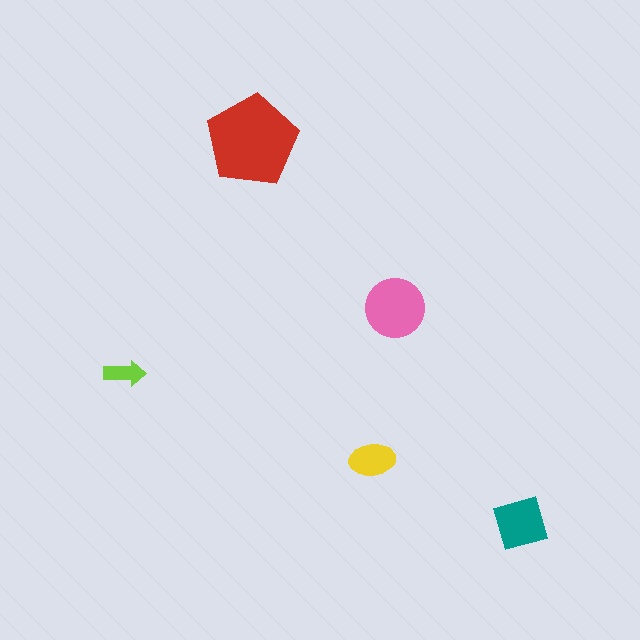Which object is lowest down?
The teal diamond is bottommost.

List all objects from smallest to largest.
The lime arrow, the yellow ellipse, the teal diamond, the pink circle, the red pentagon.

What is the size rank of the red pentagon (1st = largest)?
1st.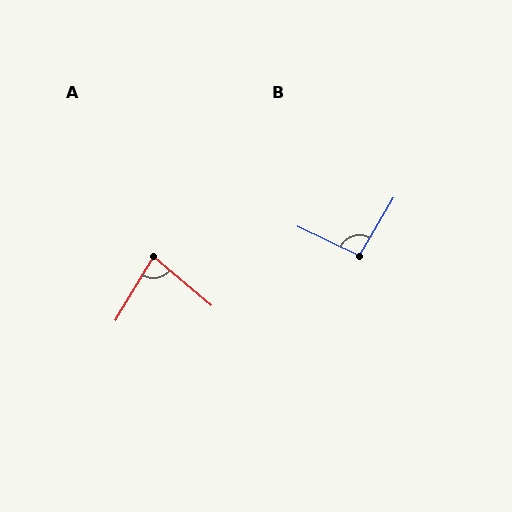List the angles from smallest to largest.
A (81°), B (94°).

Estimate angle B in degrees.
Approximately 94 degrees.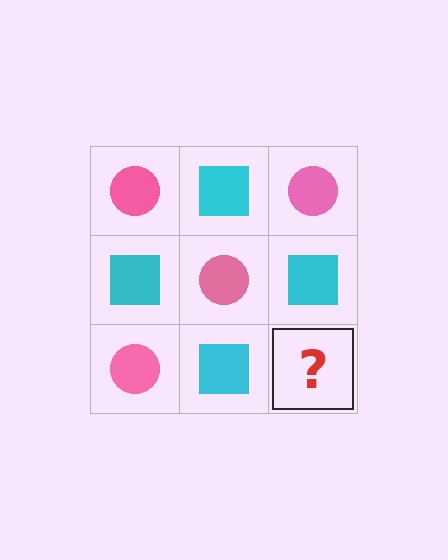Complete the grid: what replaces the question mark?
The question mark should be replaced with a pink circle.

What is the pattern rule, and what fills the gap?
The rule is that it alternates pink circle and cyan square in a checkerboard pattern. The gap should be filled with a pink circle.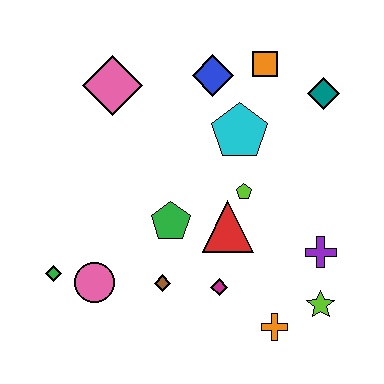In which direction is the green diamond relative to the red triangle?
The green diamond is to the left of the red triangle.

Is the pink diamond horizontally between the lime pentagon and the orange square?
No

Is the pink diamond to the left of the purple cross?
Yes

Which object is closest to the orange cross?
The lime star is closest to the orange cross.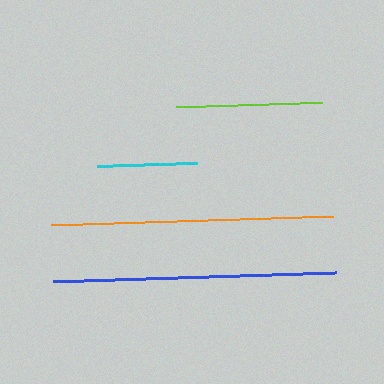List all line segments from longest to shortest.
From longest to shortest: blue, orange, lime, cyan.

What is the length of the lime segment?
The lime segment is approximately 146 pixels long.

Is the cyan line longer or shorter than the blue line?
The blue line is longer than the cyan line.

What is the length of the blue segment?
The blue segment is approximately 284 pixels long.